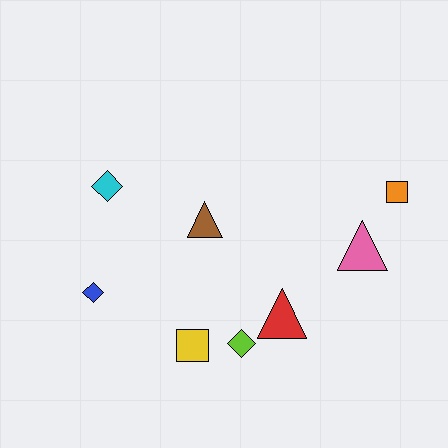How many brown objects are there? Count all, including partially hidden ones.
There is 1 brown object.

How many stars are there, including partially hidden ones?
There are no stars.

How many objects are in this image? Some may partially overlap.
There are 8 objects.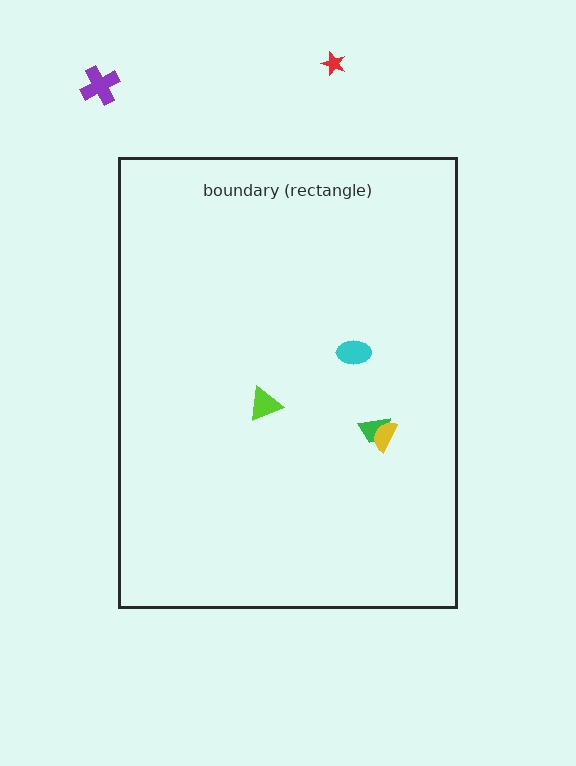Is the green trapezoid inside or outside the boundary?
Inside.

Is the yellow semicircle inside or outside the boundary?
Inside.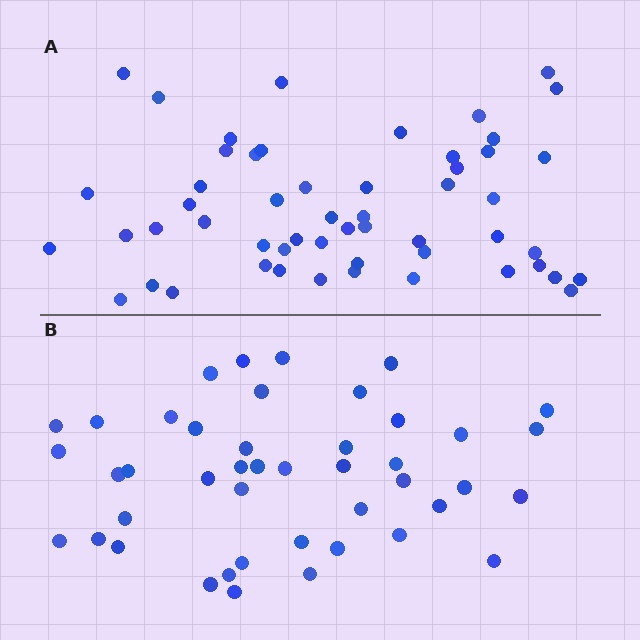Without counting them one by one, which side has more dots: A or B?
Region A (the top region) has more dots.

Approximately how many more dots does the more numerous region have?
Region A has roughly 10 or so more dots than region B.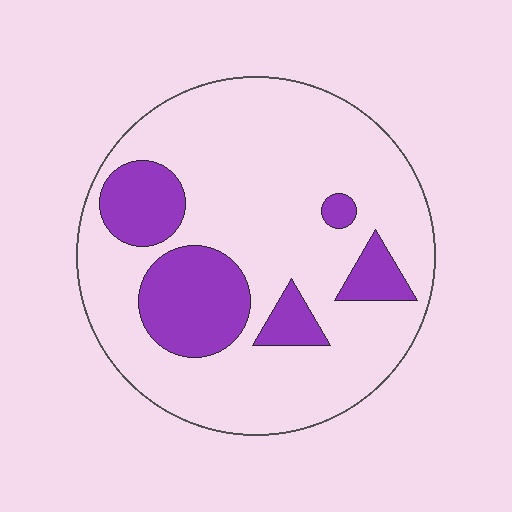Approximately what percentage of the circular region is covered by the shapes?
Approximately 20%.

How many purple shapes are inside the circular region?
5.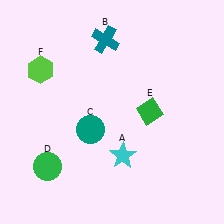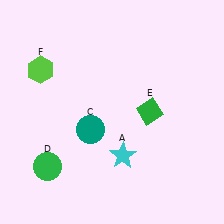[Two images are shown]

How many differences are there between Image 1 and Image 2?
There is 1 difference between the two images.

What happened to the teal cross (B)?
The teal cross (B) was removed in Image 2. It was in the top-left area of Image 1.